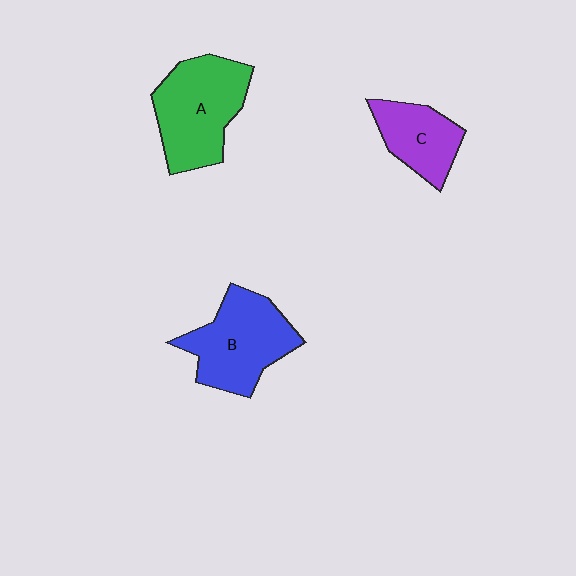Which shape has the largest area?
Shape A (green).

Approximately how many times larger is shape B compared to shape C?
Approximately 1.5 times.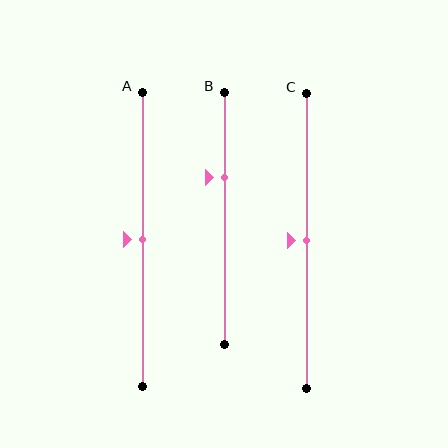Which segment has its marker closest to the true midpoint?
Segment A has its marker closest to the true midpoint.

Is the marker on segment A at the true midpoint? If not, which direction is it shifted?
Yes, the marker on segment A is at the true midpoint.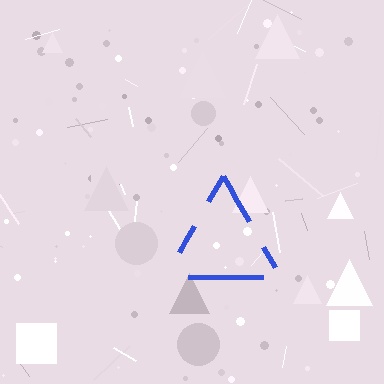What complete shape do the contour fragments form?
The contour fragments form a triangle.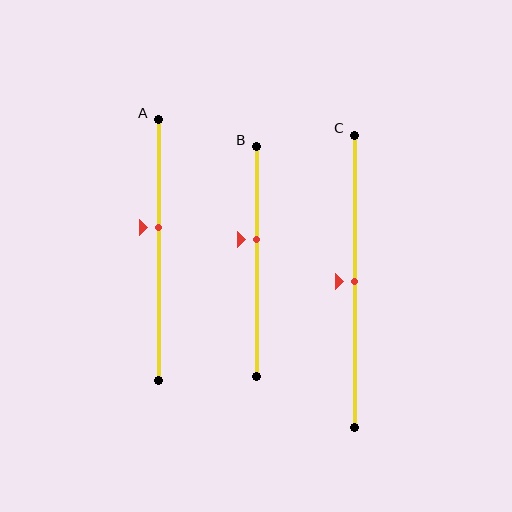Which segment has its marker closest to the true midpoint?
Segment C has its marker closest to the true midpoint.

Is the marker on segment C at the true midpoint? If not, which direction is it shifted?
Yes, the marker on segment C is at the true midpoint.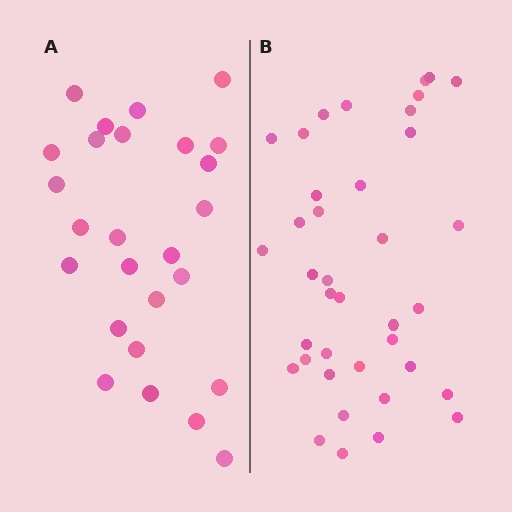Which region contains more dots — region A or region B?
Region B (the right region) has more dots.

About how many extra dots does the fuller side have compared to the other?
Region B has roughly 12 or so more dots than region A.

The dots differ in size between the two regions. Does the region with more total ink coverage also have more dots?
No. Region A has more total ink coverage because its dots are larger, but region B actually contains more individual dots. Total area can be misleading — the number of items is what matters here.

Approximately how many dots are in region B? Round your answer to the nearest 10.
About 40 dots. (The exact count is 38, which rounds to 40.)